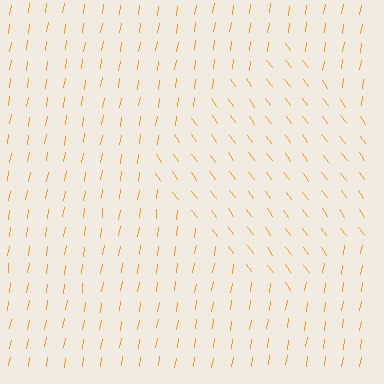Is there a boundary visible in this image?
Yes, there is a texture boundary formed by a change in line orientation.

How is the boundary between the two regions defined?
The boundary is defined purely by a change in line orientation (approximately 45 degrees difference). All lines are the same color and thickness.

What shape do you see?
I see a diamond.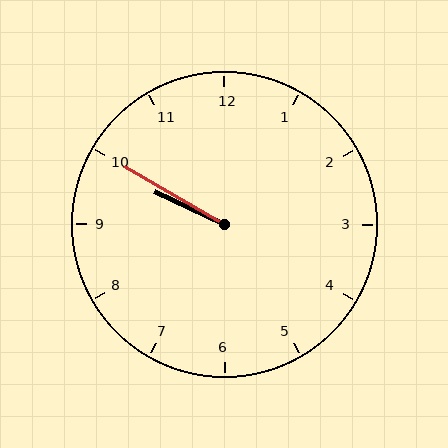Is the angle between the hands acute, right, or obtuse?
It is acute.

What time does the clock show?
9:50.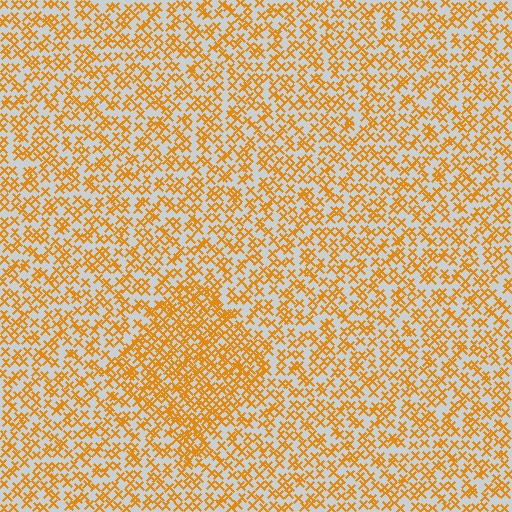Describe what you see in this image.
The image contains small orange elements arranged at two different densities. A diamond-shaped region is visible where the elements are more densely packed than the surrounding area.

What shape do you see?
I see a diamond.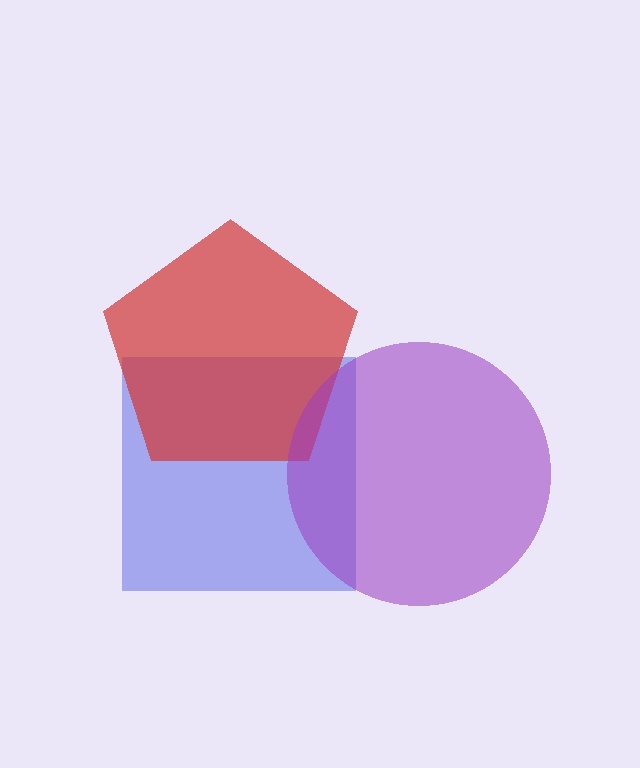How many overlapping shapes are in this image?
There are 3 overlapping shapes in the image.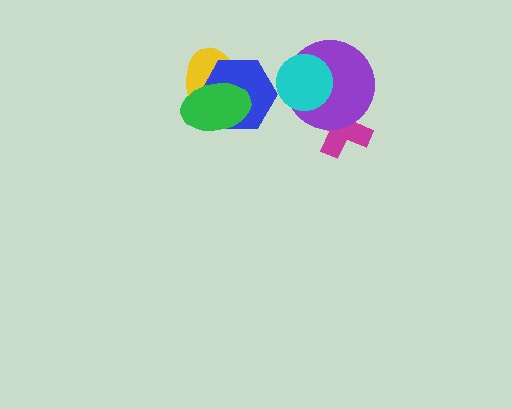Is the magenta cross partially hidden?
Yes, it is partially covered by another shape.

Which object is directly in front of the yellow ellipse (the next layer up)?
The blue hexagon is directly in front of the yellow ellipse.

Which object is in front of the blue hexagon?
The green ellipse is in front of the blue hexagon.